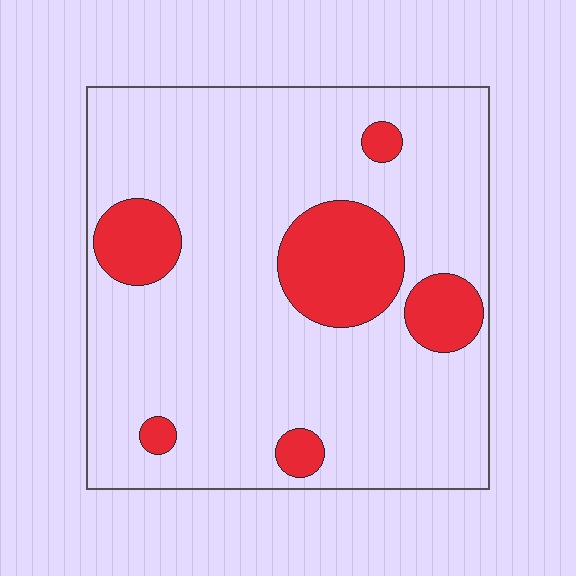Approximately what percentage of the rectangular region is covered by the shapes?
Approximately 15%.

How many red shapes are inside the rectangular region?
6.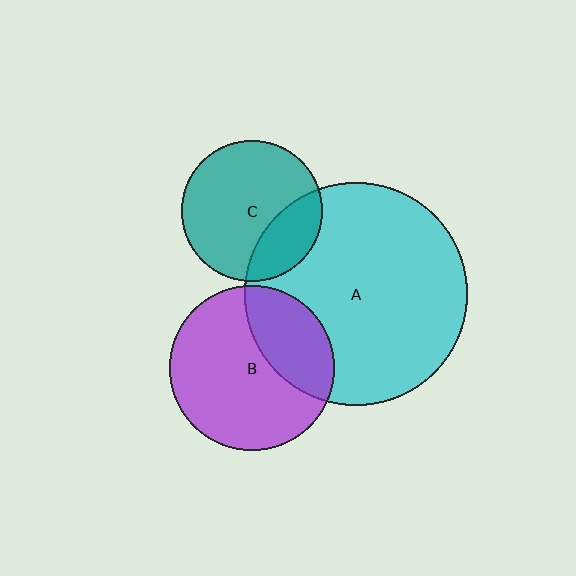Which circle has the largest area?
Circle A (cyan).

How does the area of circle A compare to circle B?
Approximately 1.8 times.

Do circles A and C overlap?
Yes.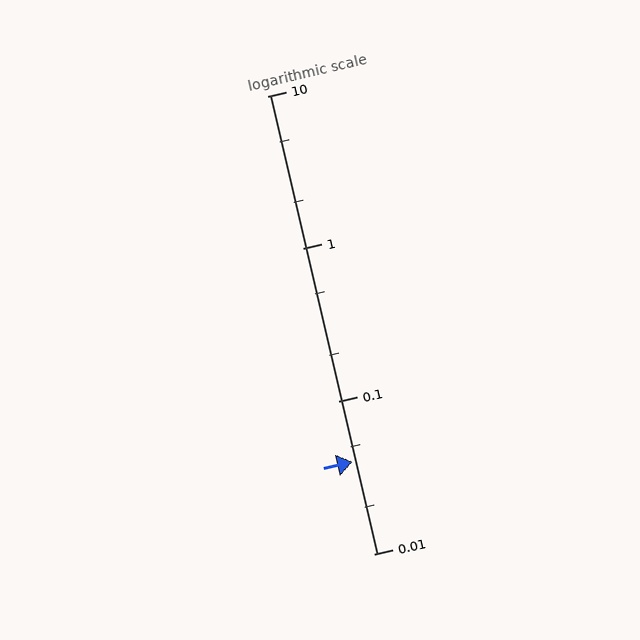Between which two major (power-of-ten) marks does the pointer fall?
The pointer is between 0.01 and 0.1.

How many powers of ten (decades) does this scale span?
The scale spans 3 decades, from 0.01 to 10.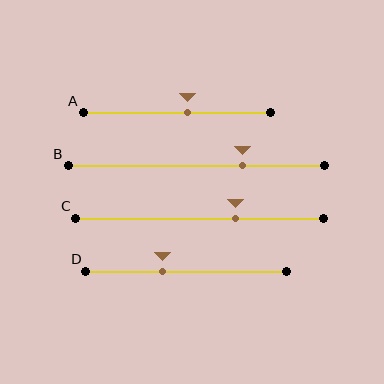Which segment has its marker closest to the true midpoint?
Segment A has its marker closest to the true midpoint.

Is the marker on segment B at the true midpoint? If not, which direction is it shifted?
No, the marker on segment B is shifted to the right by about 18% of the segment length.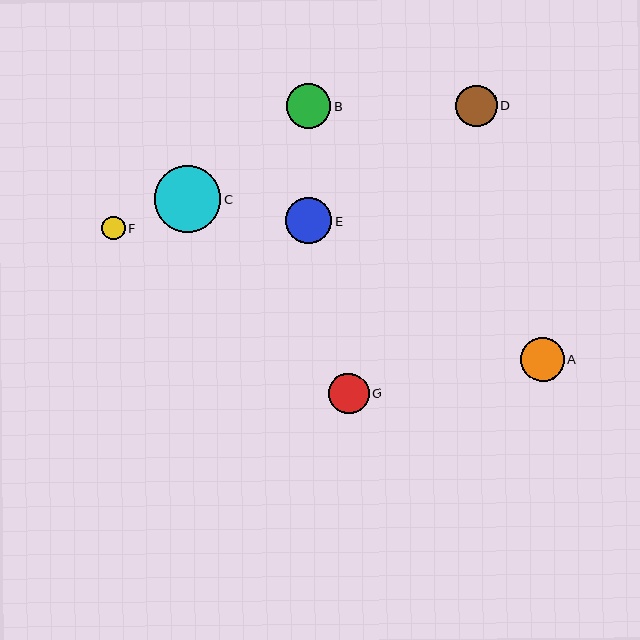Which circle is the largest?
Circle C is the largest with a size of approximately 66 pixels.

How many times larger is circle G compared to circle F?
Circle G is approximately 1.8 times the size of circle F.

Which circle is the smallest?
Circle F is the smallest with a size of approximately 23 pixels.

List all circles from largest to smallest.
From largest to smallest: C, E, B, A, D, G, F.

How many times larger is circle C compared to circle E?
Circle C is approximately 1.5 times the size of circle E.